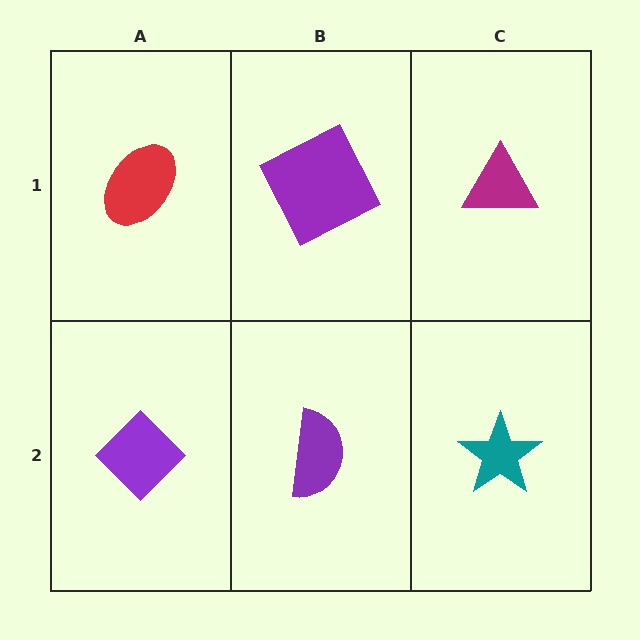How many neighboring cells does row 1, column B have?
3.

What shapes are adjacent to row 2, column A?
A red ellipse (row 1, column A), a purple semicircle (row 2, column B).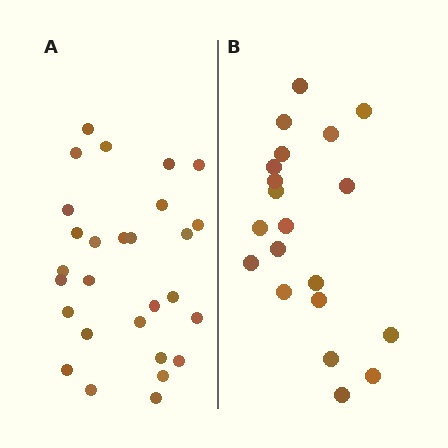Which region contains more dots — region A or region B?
Region A (the left region) has more dots.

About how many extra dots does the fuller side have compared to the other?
Region A has roughly 8 or so more dots than region B.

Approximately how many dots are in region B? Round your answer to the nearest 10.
About 20 dots.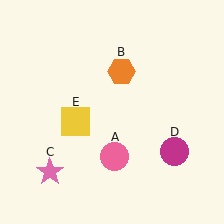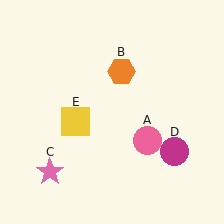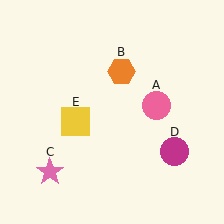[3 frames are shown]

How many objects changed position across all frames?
1 object changed position: pink circle (object A).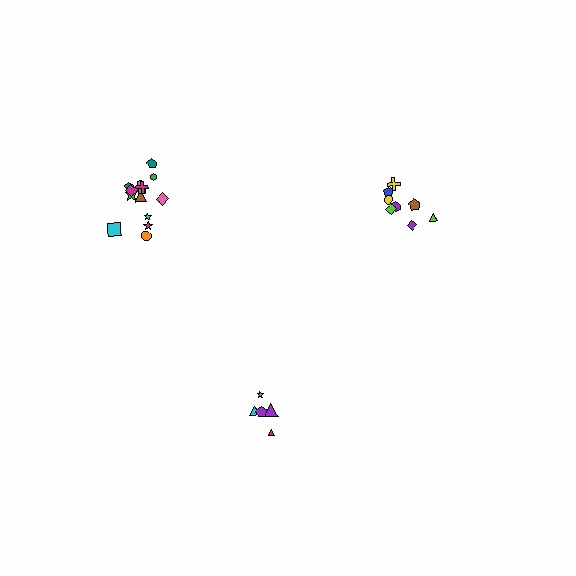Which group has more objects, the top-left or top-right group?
The top-left group.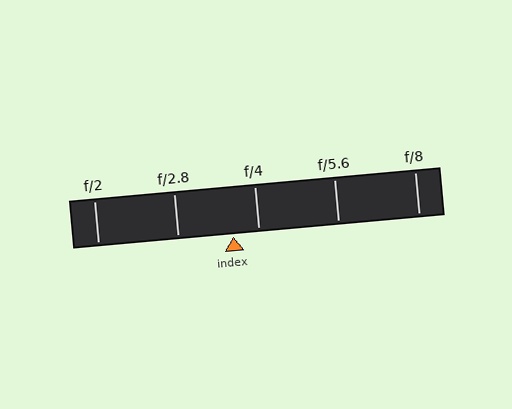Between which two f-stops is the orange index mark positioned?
The index mark is between f/2.8 and f/4.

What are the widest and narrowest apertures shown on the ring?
The widest aperture shown is f/2 and the narrowest is f/8.